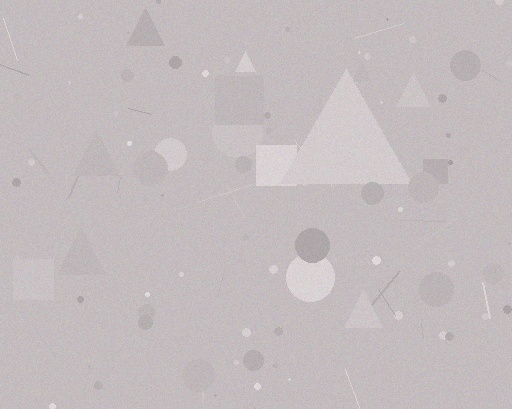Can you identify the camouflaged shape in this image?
The camouflaged shape is a triangle.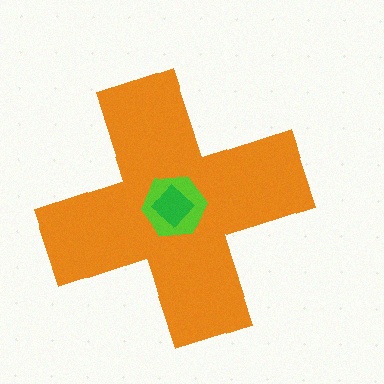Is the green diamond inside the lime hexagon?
Yes.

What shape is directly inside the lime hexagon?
The green diamond.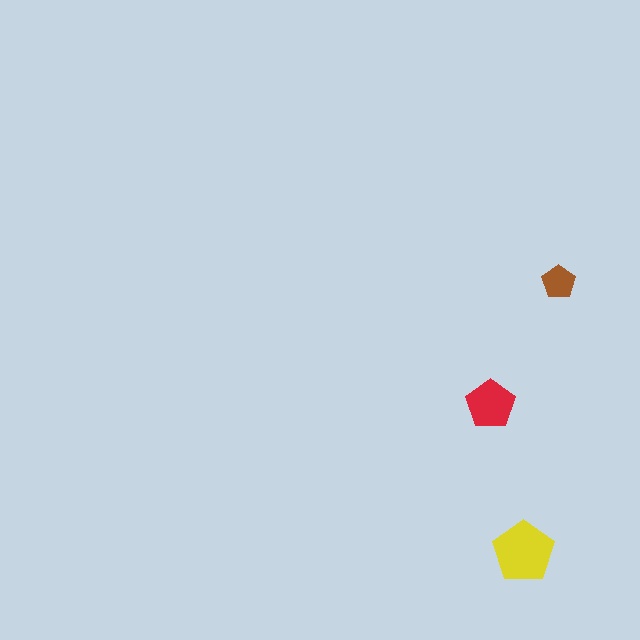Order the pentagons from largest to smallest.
the yellow one, the red one, the brown one.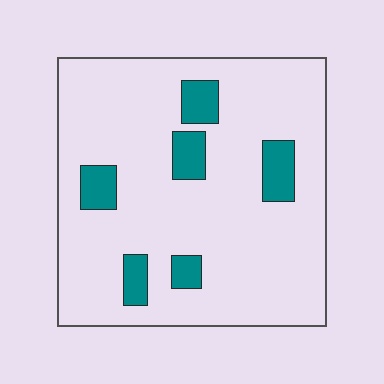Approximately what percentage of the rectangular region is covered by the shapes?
Approximately 15%.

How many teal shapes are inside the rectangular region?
6.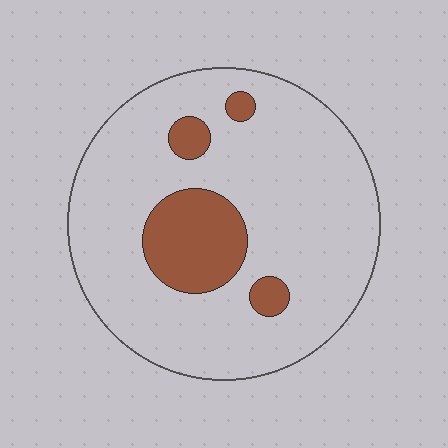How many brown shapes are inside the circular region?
4.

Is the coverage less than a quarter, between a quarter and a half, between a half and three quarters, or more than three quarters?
Less than a quarter.